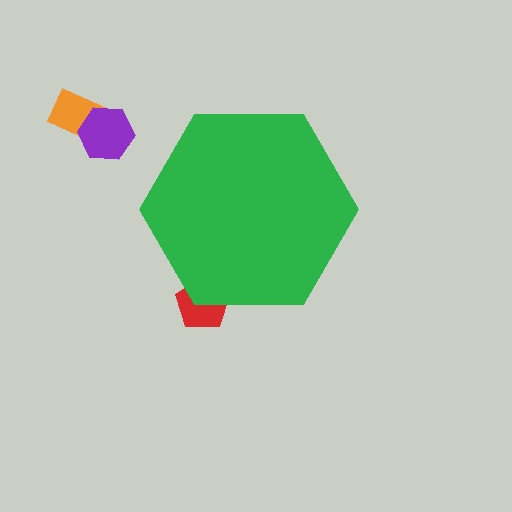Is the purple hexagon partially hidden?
No, the purple hexagon is fully visible.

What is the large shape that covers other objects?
A green hexagon.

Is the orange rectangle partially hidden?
No, the orange rectangle is fully visible.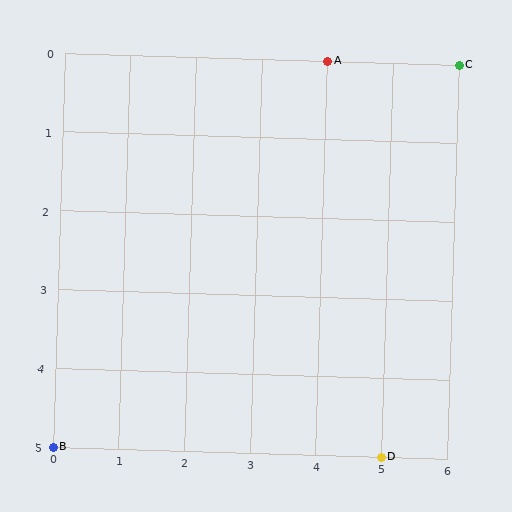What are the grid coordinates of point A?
Point A is at grid coordinates (4, 0).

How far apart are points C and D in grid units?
Points C and D are 1 column and 5 rows apart (about 5.1 grid units diagonally).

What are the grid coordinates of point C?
Point C is at grid coordinates (6, 0).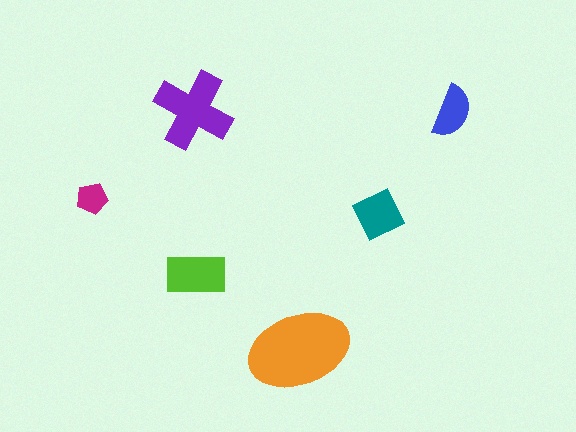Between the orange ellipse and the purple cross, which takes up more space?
The orange ellipse.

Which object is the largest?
The orange ellipse.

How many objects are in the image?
There are 6 objects in the image.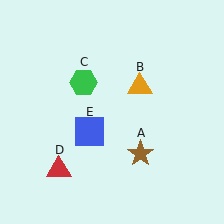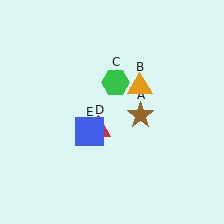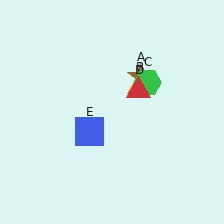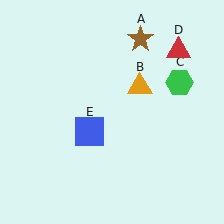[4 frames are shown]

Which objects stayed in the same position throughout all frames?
Orange triangle (object B) and blue square (object E) remained stationary.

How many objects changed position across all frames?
3 objects changed position: brown star (object A), green hexagon (object C), red triangle (object D).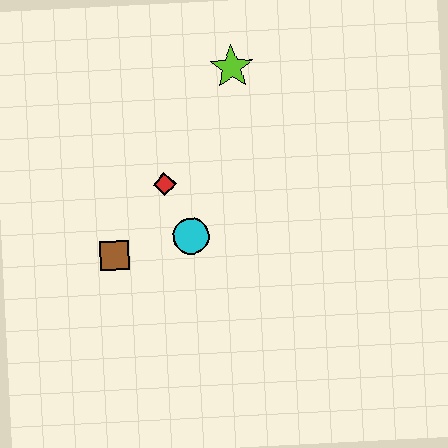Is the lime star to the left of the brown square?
No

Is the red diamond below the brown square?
No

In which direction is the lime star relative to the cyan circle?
The lime star is above the cyan circle.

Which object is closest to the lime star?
The red diamond is closest to the lime star.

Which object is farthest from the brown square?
The lime star is farthest from the brown square.